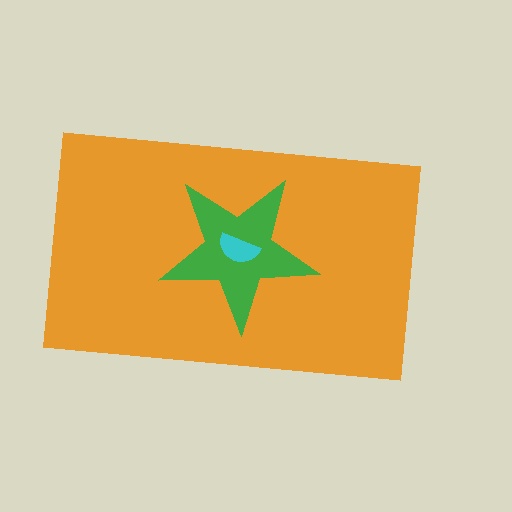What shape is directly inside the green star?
The cyan semicircle.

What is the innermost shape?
The cyan semicircle.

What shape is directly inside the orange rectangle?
The green star.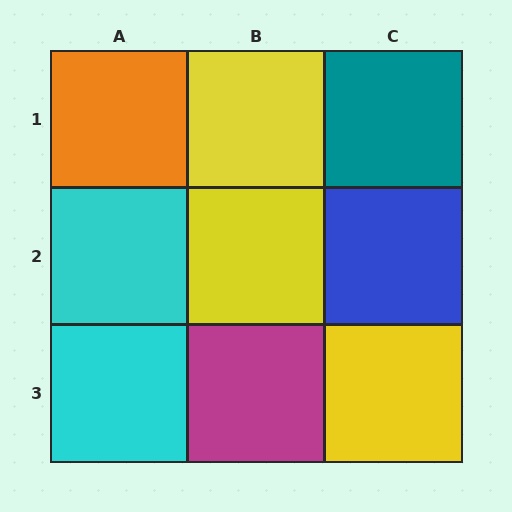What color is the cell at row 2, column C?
Blue.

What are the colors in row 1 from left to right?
Orange, yellow, teal.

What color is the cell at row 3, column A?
Cyan.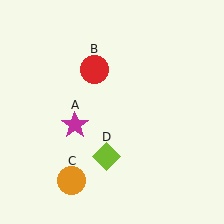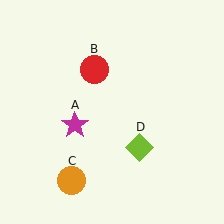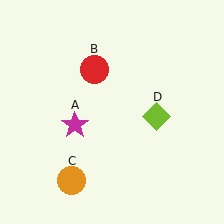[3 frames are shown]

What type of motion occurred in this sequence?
The lime diamond (object D) rotated counterclockwise around the center of the scene.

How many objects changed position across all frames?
1 object changed position: lime diamond (object D).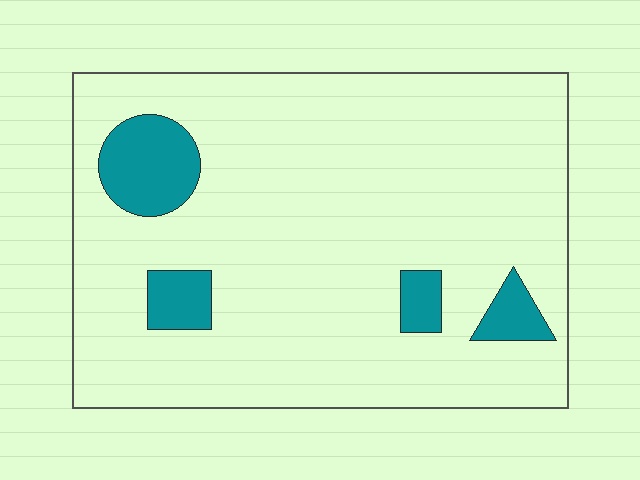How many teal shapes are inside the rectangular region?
4.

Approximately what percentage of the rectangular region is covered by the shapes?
Approximately 10%.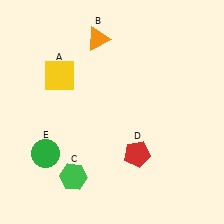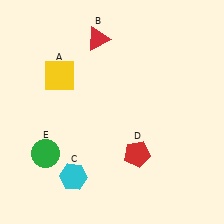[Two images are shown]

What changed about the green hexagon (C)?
In Image 1, C is green. In Image 2, it changed to cyan.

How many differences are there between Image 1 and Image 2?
There are 2 differences between the two images.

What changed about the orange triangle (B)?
In Image 1, B is orange. In Image 2, it changed to red.